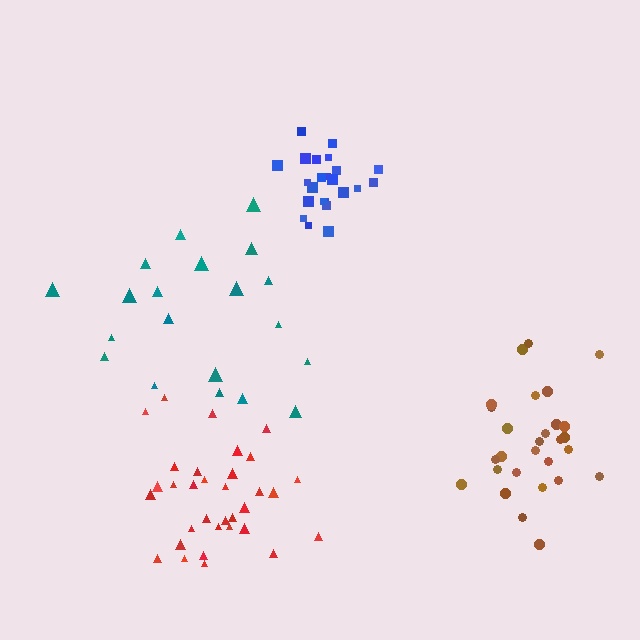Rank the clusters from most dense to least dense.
blue, brown, red, teal.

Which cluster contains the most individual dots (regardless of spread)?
Red (33).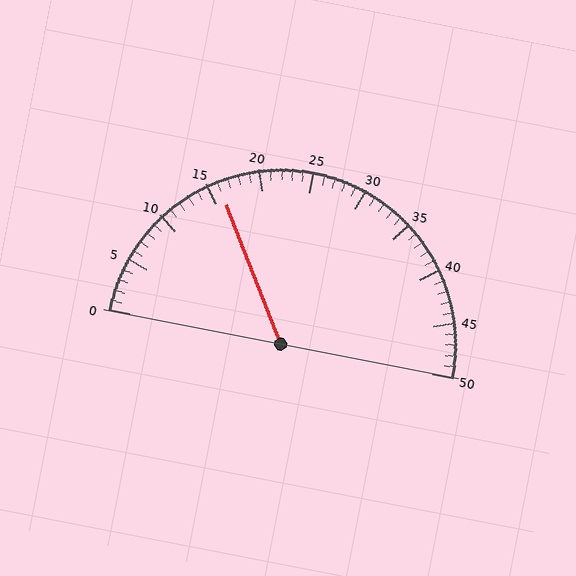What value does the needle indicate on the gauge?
The needle indicates approximately 16.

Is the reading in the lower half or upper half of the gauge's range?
The reading is in the lower half of the range (0 to 50).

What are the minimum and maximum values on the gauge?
The gauge ranges from 0 to 50.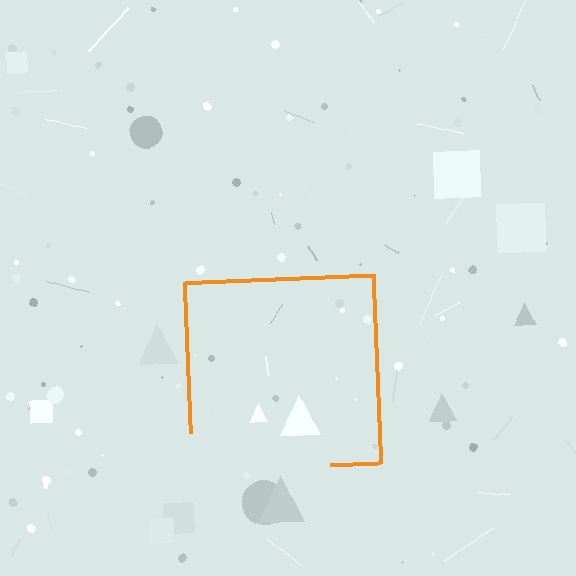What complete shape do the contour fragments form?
The contour fragments form a square.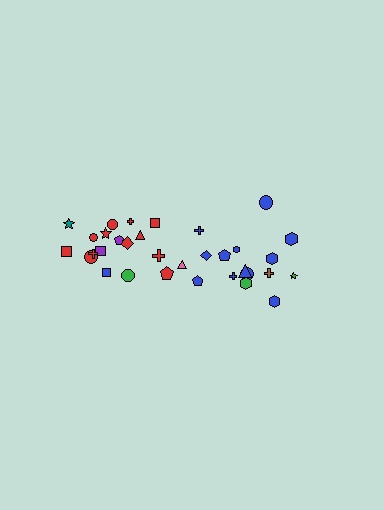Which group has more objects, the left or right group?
The left group.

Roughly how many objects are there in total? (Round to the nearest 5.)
Roughly 35 objects in total.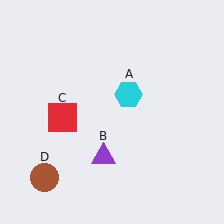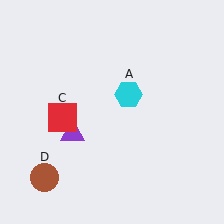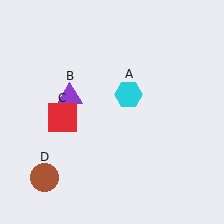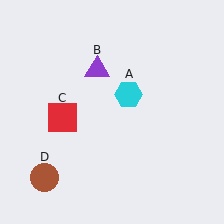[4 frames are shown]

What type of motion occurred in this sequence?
The purple triangle (object B) rotated clockwise around the center of the scene.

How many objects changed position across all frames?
1 object changed position: purple triangle (object B).